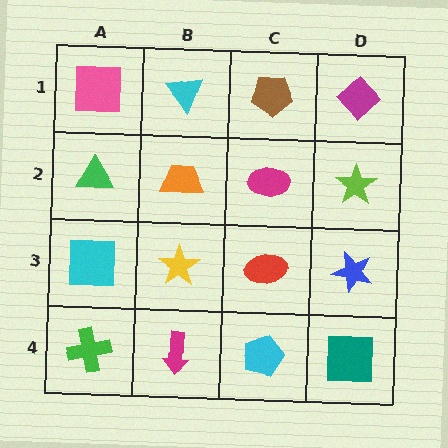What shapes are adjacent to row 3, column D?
A lime star (row 2, column D), a teal square (row 4, column D), a red ellipse (row 3, column C).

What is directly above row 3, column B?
An orange trapezoid.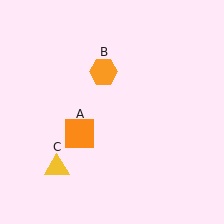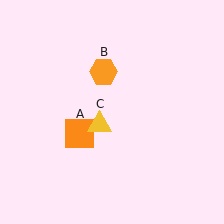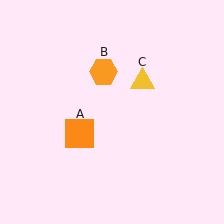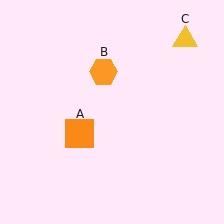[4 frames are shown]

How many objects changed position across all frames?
1 object changed position: yellow triangle (object C).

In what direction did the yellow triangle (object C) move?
The yellow triangle (object C) moved up and to the right.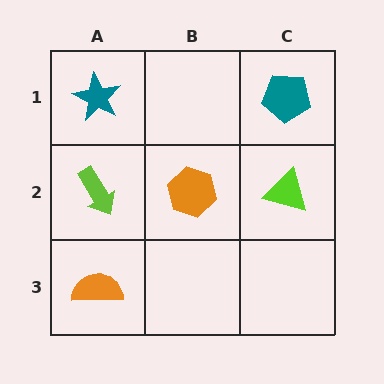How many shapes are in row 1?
2 shapes.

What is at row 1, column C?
A teal pentagon.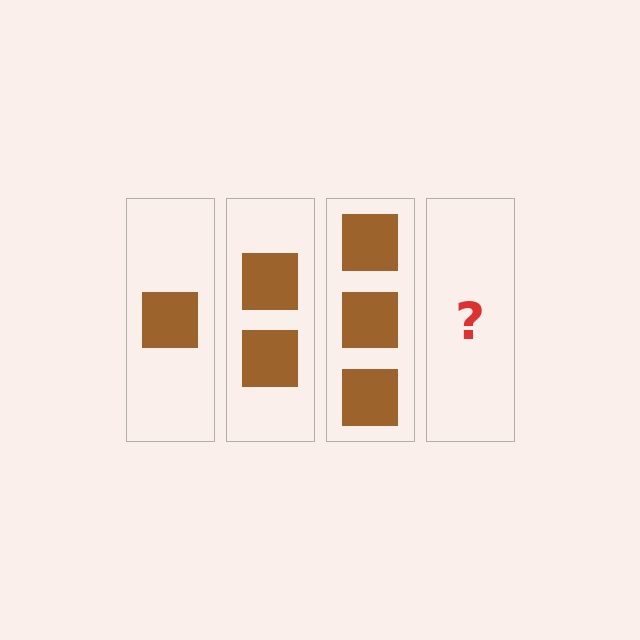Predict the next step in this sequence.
The next step is 4 squares.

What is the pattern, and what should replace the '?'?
The pattern is that each step adds one more square. The '?' should be 4 squares.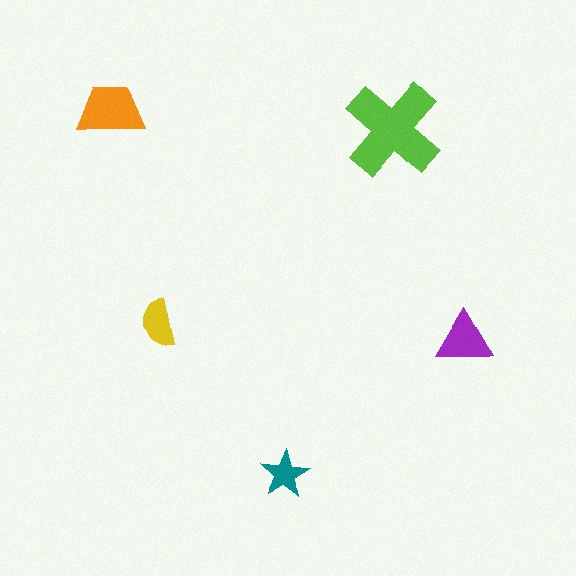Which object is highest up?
The orange trapezoid is topmost.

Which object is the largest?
The lime cross.